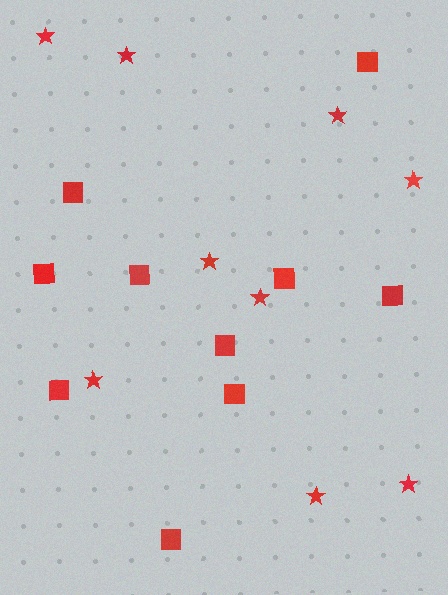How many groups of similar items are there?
There are 2 groups: one group of squares (10) and one group of stars (9).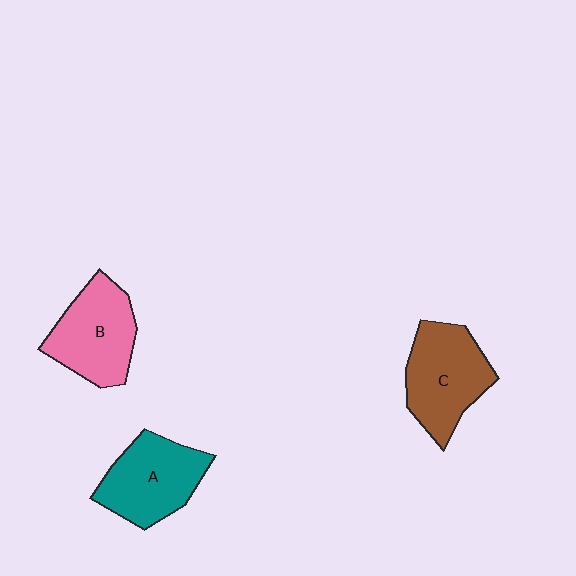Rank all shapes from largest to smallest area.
From largest to smallest: C (brown), B (pink), A (teal).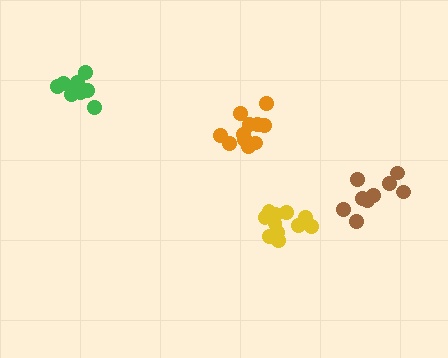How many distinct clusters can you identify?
There are 4 distinct clusters.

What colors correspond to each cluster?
The clusters are colored: yellow, brown, orange, green.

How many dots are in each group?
Group 1: 12 dots, Group 2: 9 dots, Group 3: 12 dots, Group 4: 10 dots (43 total).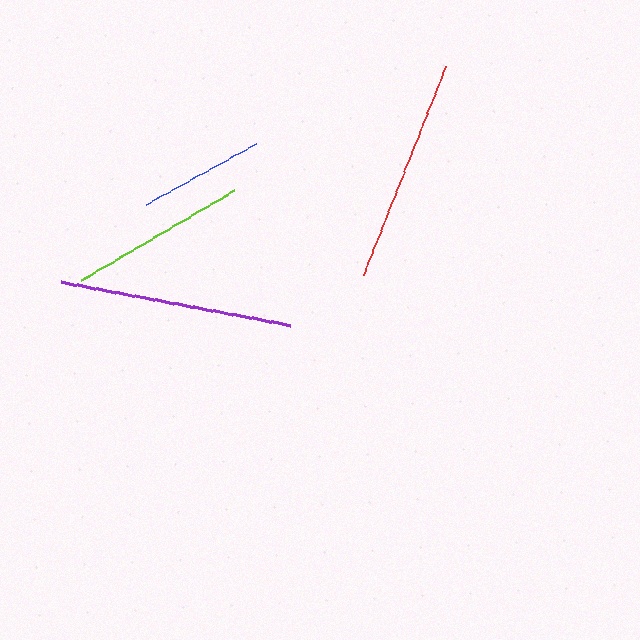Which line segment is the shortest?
The blue line is the shortest at approximately 125 pixels.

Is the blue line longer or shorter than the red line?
The red line is longer than the blue line.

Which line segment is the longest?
The purple line is the longest at approximately 233 pixels.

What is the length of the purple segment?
The purple segment is approximately 233 pixels long.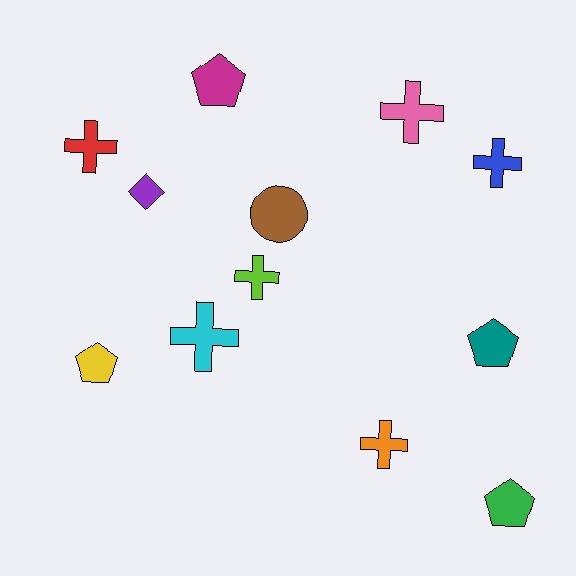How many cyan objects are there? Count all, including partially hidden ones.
There is 1 cyan object.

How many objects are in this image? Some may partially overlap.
There are 12 objects.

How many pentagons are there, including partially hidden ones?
There are 4 pentagons.